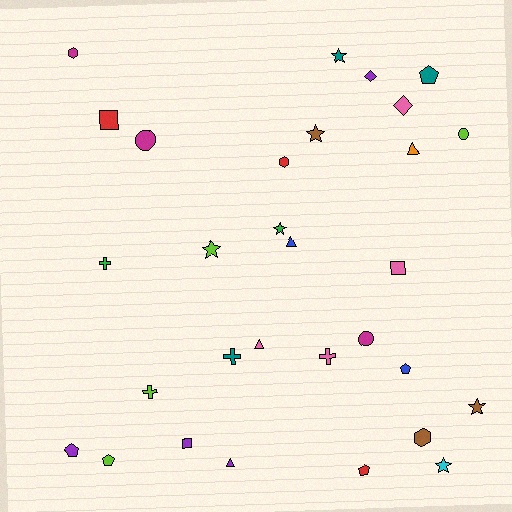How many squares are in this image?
There are 3 squares.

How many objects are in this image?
There are 30 objects.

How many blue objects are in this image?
There are 2 blue objects.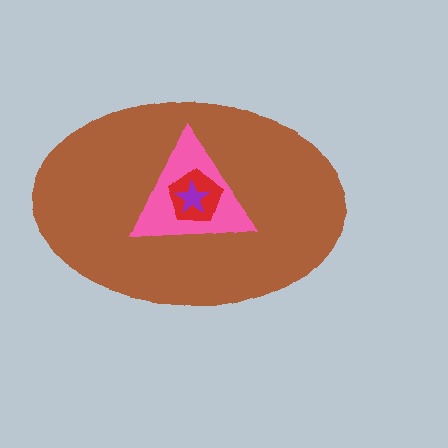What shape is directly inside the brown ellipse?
The pink triangle.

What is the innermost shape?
The purple star.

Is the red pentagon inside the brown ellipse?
Yes.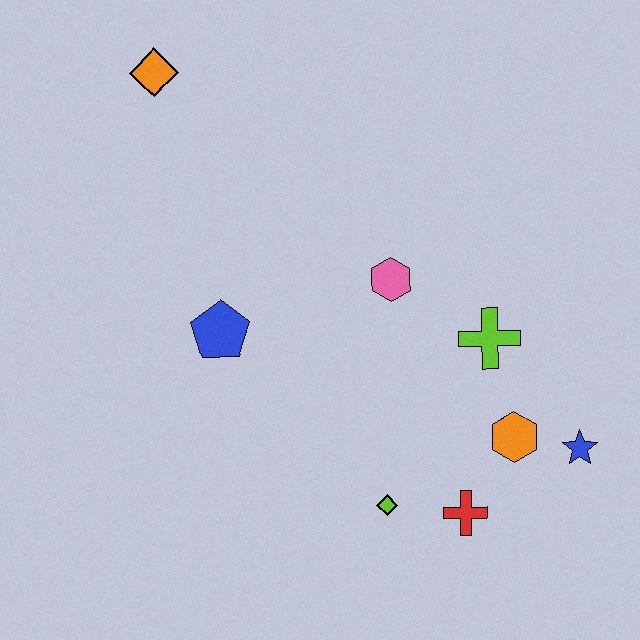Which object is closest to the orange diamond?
The blue pentagon is closest to the orange diamond.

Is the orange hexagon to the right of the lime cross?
Yes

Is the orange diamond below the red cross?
No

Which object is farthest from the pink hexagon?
The orange diamond is farthest from the pink hexagon.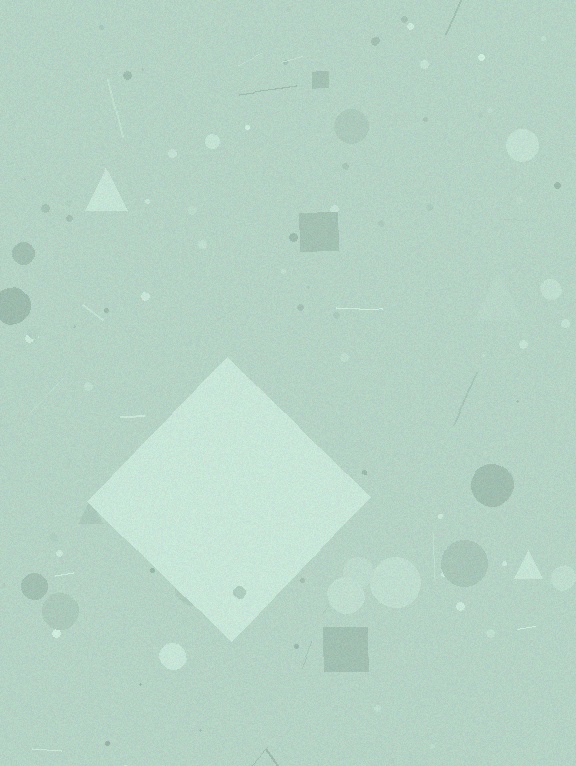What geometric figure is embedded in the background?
A diamond is embedded in the background.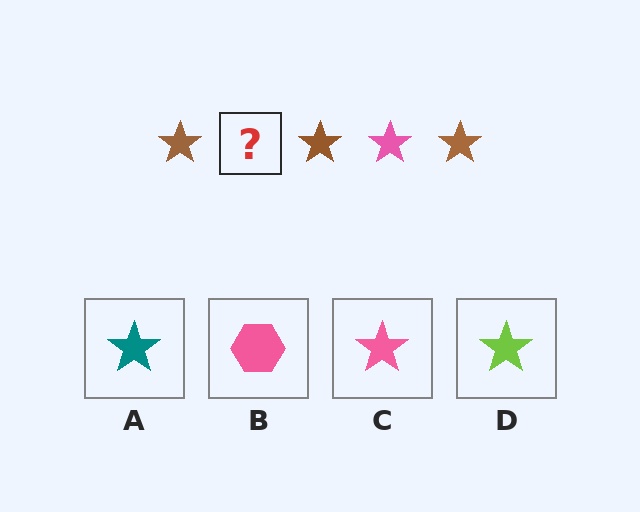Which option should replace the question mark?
Option C.